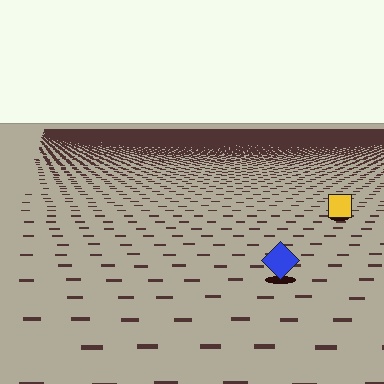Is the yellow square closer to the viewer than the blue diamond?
No. The blue diamond is closer — you can tell from the texture gradient: the ground texture is coarser near it.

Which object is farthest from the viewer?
The yellow square is farthest from the viewer. It appears smaller and the ground texture around it is denser.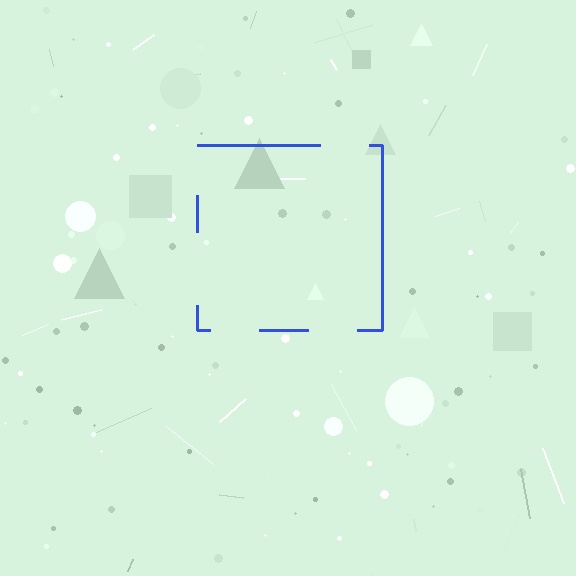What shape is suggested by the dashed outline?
The dashed outline suggests a square.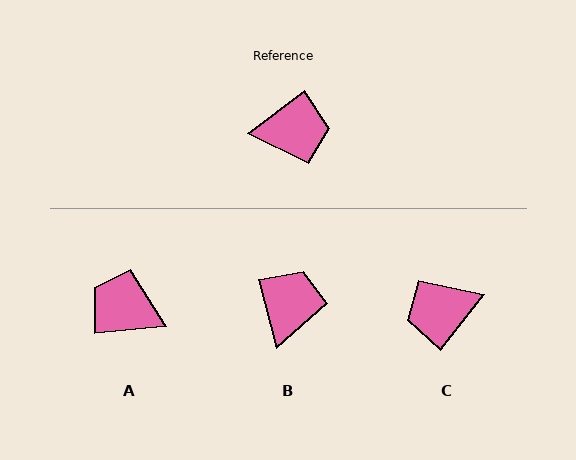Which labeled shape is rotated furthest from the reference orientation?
C, about 165 degrees away.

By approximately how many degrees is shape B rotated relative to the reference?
Approximately 67 degrees counter-clockwise.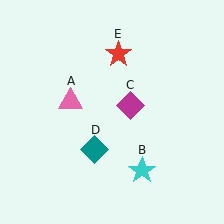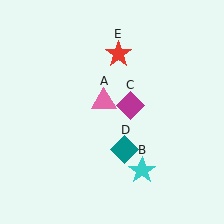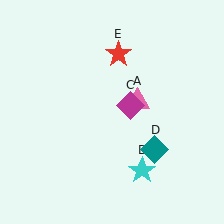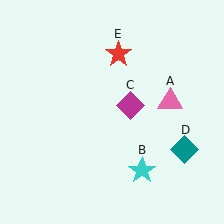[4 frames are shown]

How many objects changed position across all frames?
2 objects changed position: pink triangle (object A), teal diamond (object D).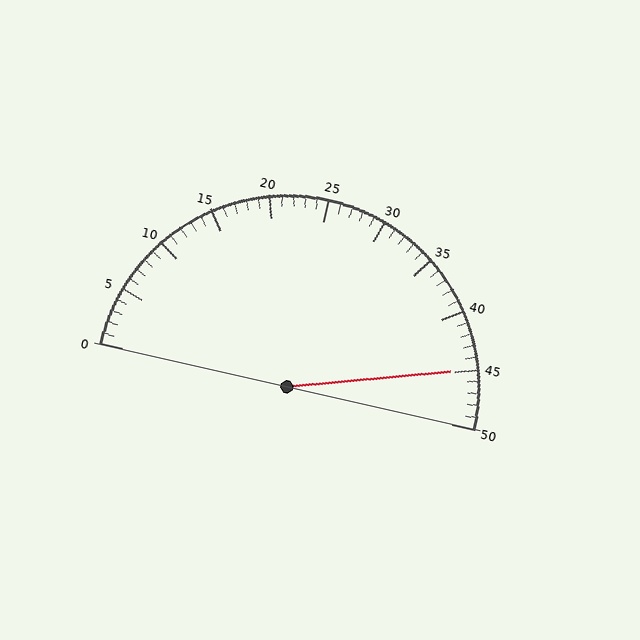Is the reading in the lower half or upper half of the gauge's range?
The reading is in the upper half of the range (0 to 50).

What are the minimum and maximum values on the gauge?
The gauge ranges from 0 to 50.